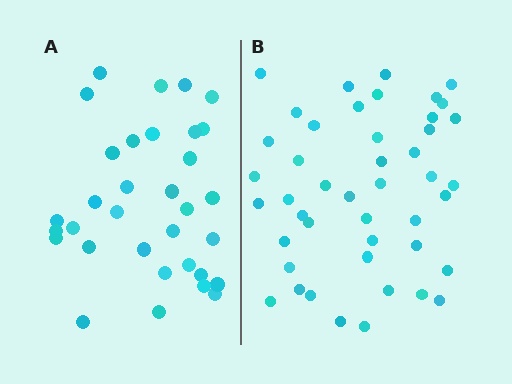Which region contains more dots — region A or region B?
Region B (the right region) has more dots.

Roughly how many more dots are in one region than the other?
Region B has roughly 12 or so more dots than region A.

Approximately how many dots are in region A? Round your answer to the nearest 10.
About 30 dots. (The exact count is 33, which rounds to 30.)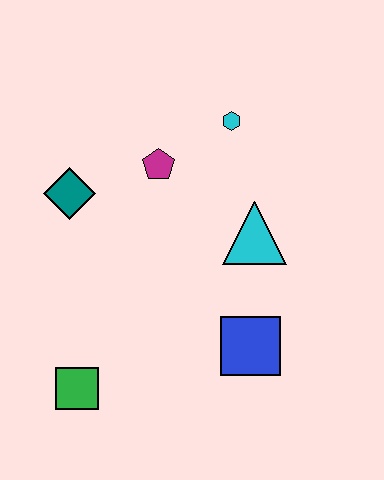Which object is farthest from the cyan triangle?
The green square is farthest from the cyan triangle.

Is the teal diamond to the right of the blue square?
No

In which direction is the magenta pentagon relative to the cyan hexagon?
The magenta pentagon is to the left of the cyan hexagon.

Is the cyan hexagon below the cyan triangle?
No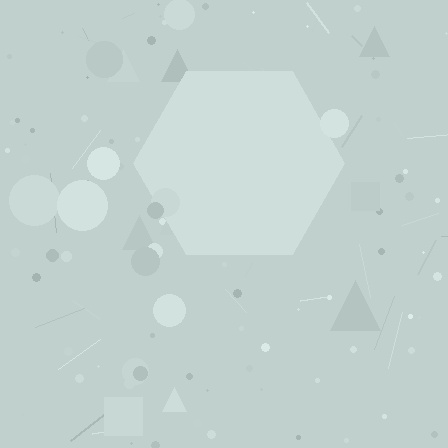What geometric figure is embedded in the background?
A hexagon is embedded in the background.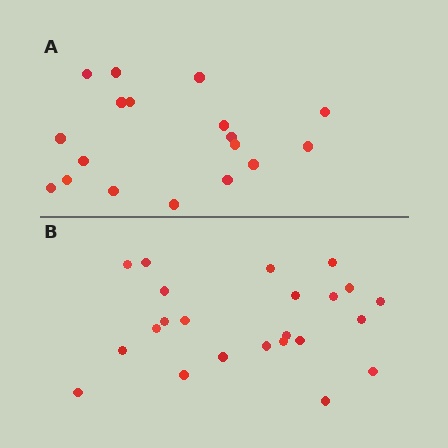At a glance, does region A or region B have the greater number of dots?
Region B (the bottom region) has more dots.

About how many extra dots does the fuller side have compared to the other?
Region B has about 5 more dots than region A.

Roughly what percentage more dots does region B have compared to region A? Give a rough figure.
About 30% more.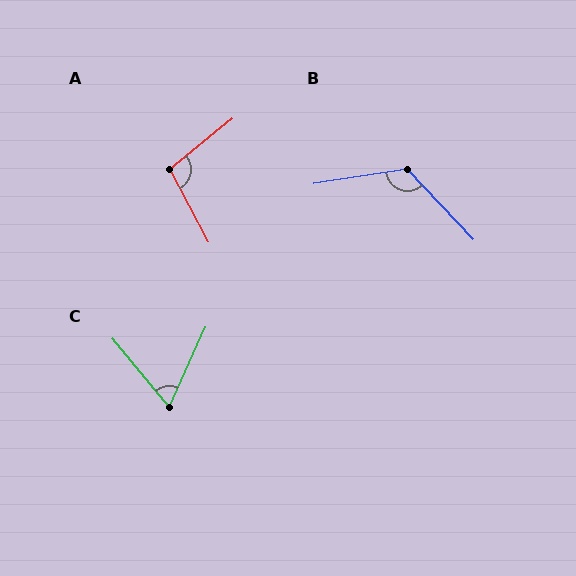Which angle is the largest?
B, at approximately 124 degrees.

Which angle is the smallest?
C, at approximately 64 degrees.